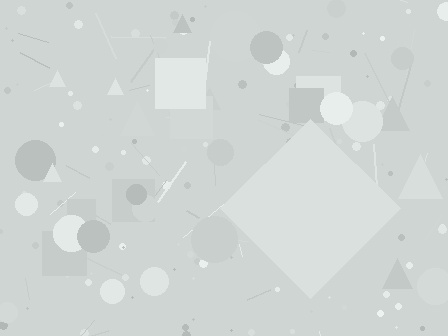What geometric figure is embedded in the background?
A diamond is embedded in the background.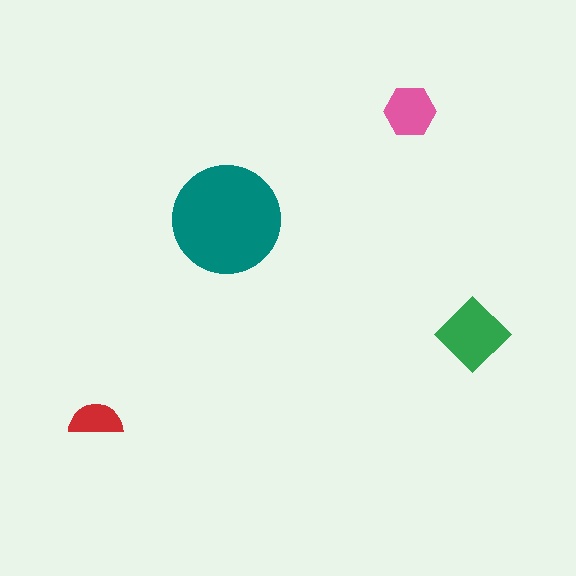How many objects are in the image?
There are 4 objects in the image.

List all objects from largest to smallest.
The teal circle, the green diamond, the pink hexagon, the red semicircle.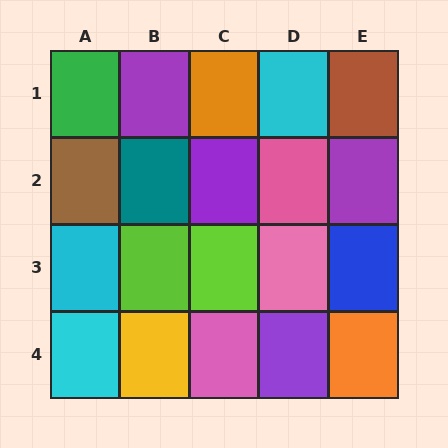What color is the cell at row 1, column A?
Green.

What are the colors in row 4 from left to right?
Cyan, yellow, pink, purple, orange.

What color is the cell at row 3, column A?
Cyan.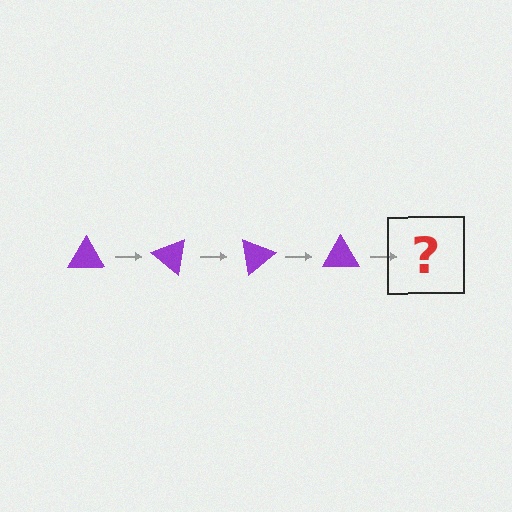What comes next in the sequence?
The next element should be a purple triangle rotated 160 degrees.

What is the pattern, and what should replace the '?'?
The pattern is that the triangle rotates 40 degrees each step. The '?' should be a purple triangle rotated 160 degrees.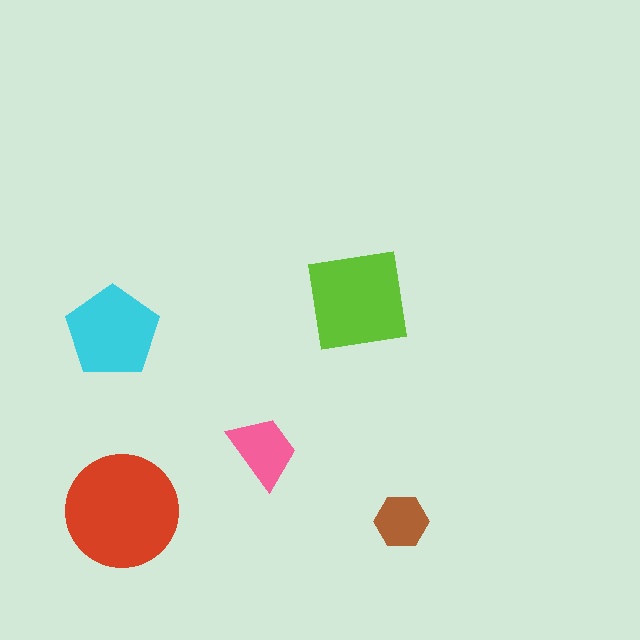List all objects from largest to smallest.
The red circle, the lime square, the cyan pentagon, the pink trapezoid, the brown hexagon.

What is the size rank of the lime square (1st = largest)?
2nd.